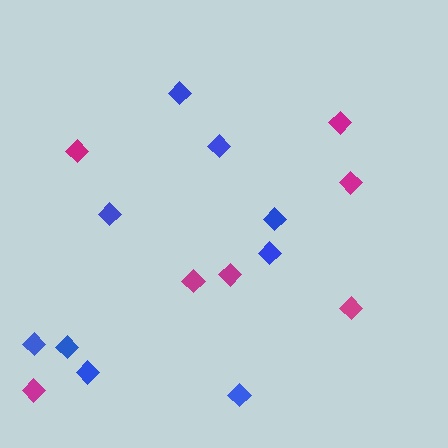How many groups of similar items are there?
There are 2 groups: one group of magenta diamonds (7) and one group of blue diamonds (9).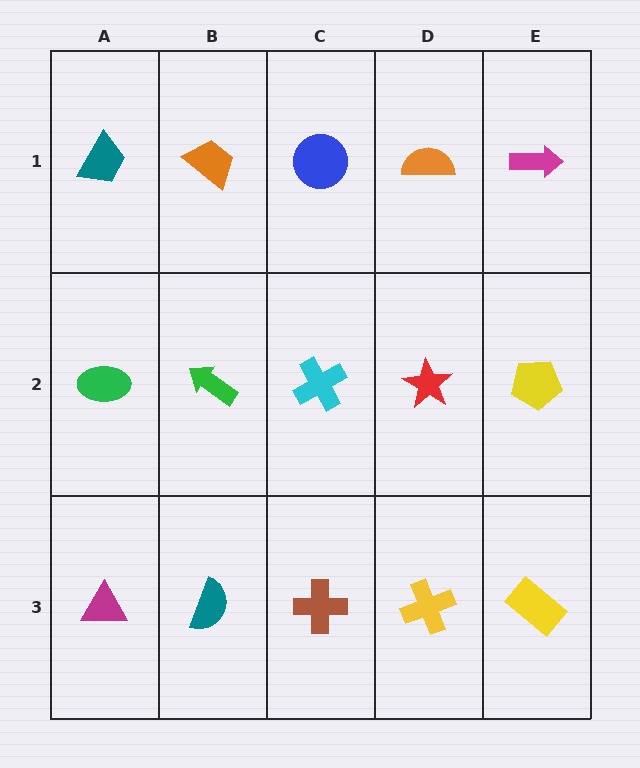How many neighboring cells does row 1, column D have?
3.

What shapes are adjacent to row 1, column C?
A cyan cross (row 2, column C), an orange trapezoid (row 1, column B), an orange semicircle (row 1, column D).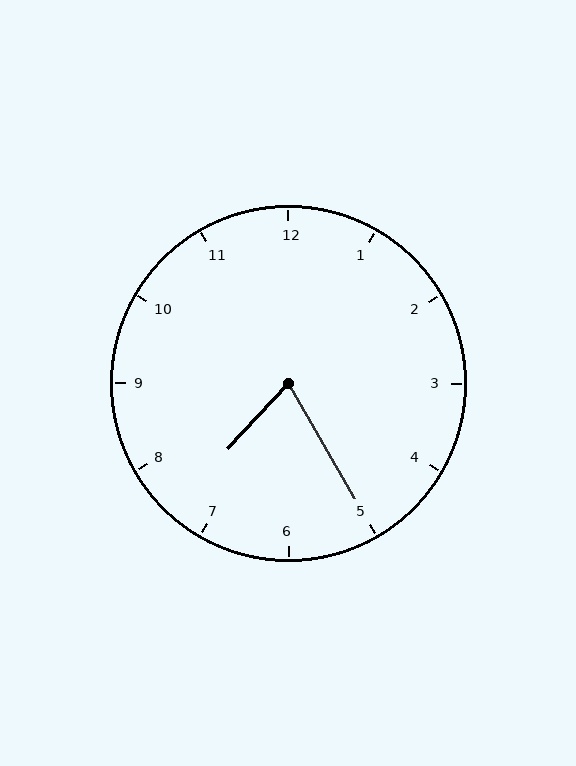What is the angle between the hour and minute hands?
Approximately 72 degrees.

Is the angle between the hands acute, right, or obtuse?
It is acute.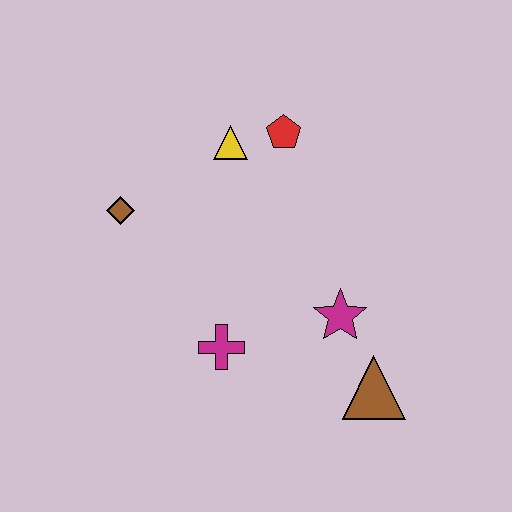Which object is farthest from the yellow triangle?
The brown triangle is farthest from the yellow triangle.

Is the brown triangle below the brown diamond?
Yes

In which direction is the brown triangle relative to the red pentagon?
The brown triangle is below the red pentagon.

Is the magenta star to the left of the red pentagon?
No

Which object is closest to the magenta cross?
The magenta star is closest to the magenta cross.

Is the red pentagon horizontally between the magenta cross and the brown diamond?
No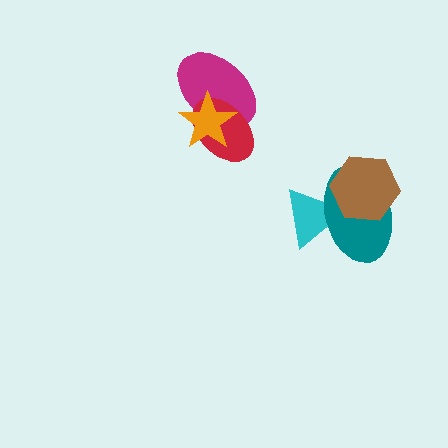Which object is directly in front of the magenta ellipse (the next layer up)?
The red ellipse is directly in front of the magenta ellipse.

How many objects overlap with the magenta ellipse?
2 objects overlap with the magenta ellipse.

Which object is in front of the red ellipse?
The orange star is in front of the red ellipse.